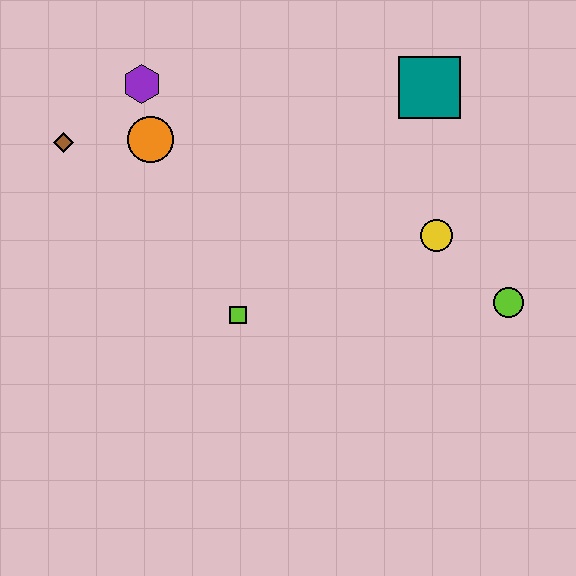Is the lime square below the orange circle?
Yes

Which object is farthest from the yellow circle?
The brown diamond is farthest from the yellow circle.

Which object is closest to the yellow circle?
The lime circle is closest to the yellow circle.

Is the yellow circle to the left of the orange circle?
No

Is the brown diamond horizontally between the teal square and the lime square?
No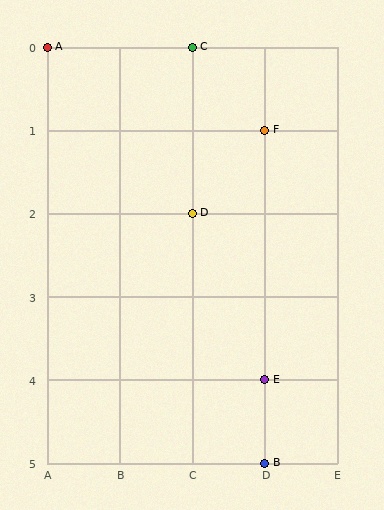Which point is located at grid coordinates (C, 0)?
Point C is at (C, 0).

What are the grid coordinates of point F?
Point F is at grid coordinates (D, 1).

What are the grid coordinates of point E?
Point E is at grid coordinates (D, 4).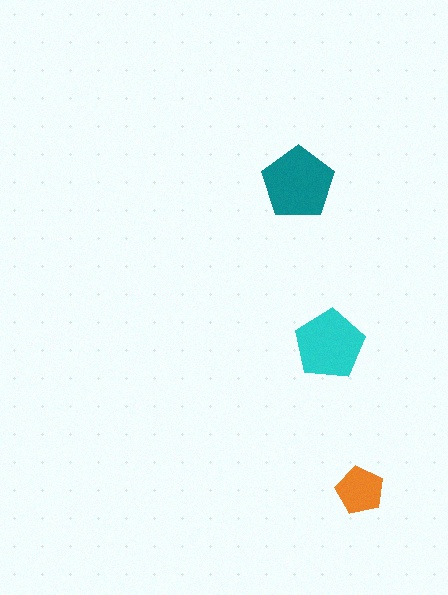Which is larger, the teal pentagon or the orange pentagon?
The teal one.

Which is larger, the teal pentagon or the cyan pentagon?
The teal one.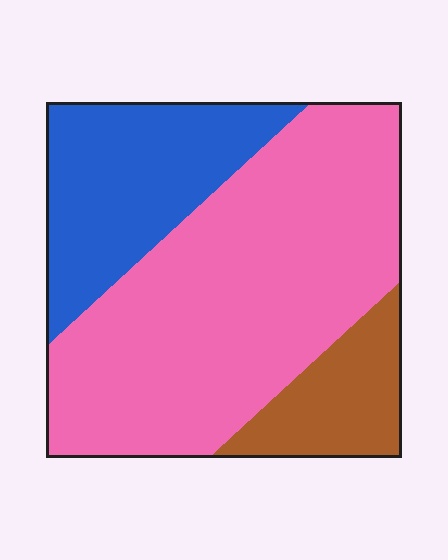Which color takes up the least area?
Brown, at roughly 15%.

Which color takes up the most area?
Pink, at roughly 60%.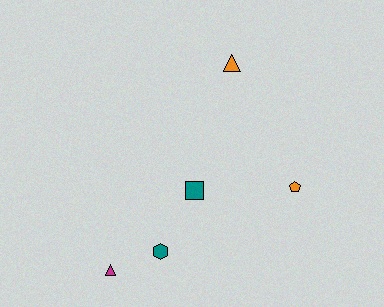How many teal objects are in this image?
There are 2 teal objects.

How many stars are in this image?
There are no stars.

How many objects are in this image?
There are 5 objects.